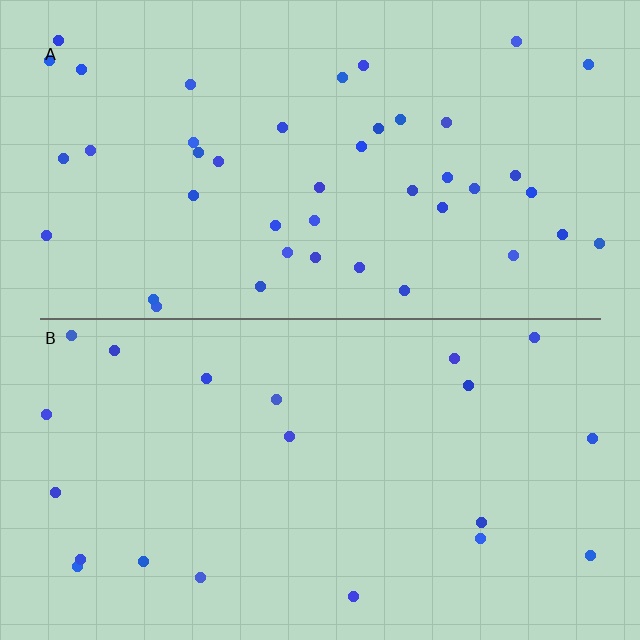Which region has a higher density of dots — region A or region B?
A (the top).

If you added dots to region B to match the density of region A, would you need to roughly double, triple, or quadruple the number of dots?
Approximately double.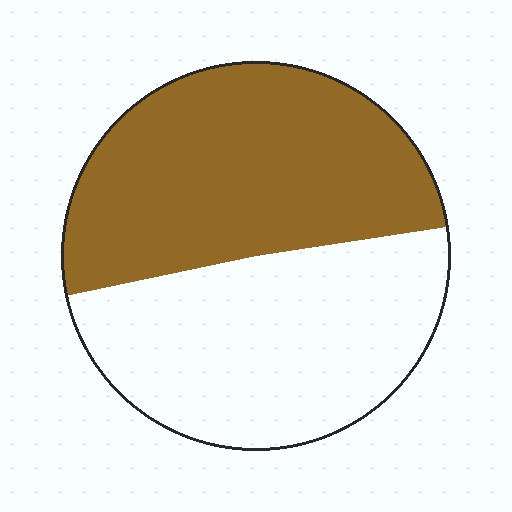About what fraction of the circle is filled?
About one half (1/2).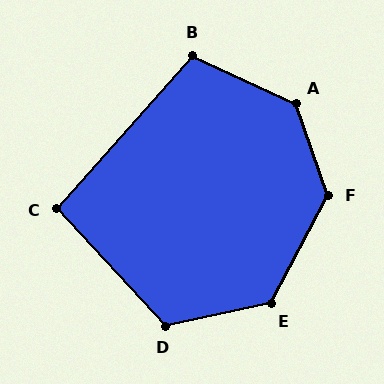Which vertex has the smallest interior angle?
C, at approximately 95 degrees.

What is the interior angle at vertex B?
Approximately 107 degrees (obtuse).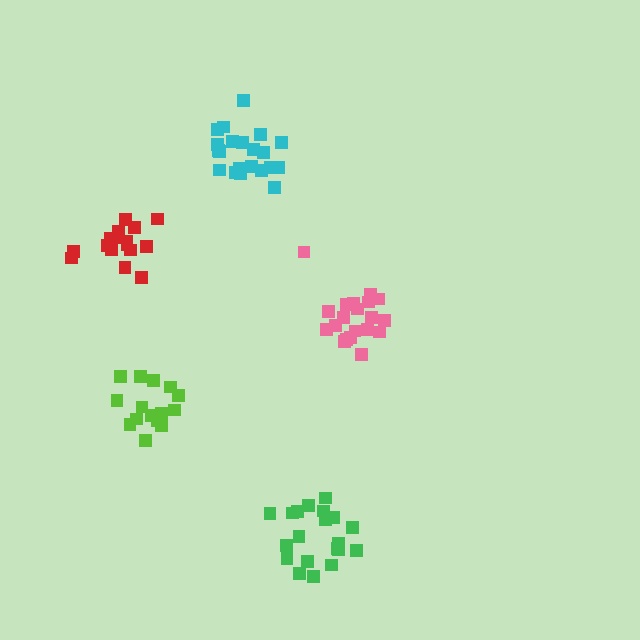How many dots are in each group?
Group 1: 20 dots, Group 2: 15 dots, Group 3: 16 dots, Group 4: 20 dots, Group 5: 21 dots (92 total).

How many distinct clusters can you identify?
There are 5 distinct clusters.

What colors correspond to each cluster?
The clusters are colored: green, lime, red, pink, cyan.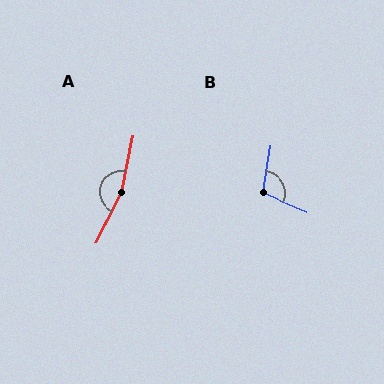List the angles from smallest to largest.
B (104°), A (165°).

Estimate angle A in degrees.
Approximately 165 degrees.